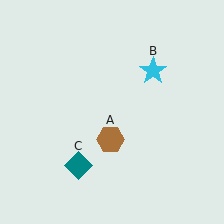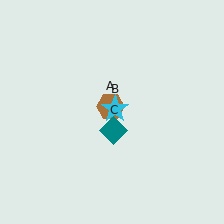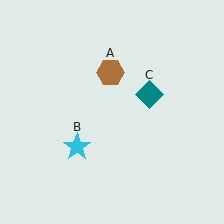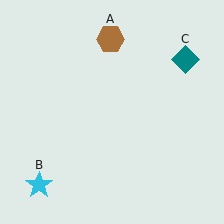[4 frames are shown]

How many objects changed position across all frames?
3 objects changed position: brown hexagon (object A), cyan star (object B), teal diamond (object C).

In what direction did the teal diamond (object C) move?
The teal diamond (object C) moved up and to the right.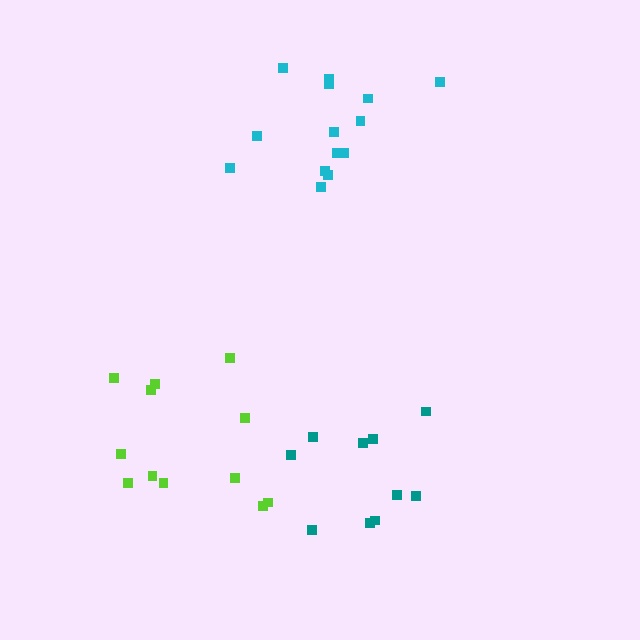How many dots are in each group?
Group 1: 14 dots, Group 2: 12 dots, Group 3: 10 dots (36 total).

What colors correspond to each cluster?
The clusters are colored: cyan, lime, teal.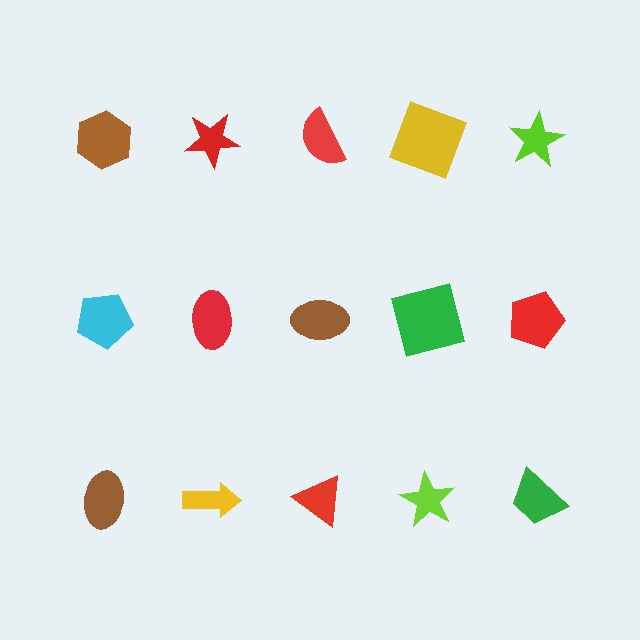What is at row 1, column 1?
A brown hexagon.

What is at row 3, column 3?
A red triangle.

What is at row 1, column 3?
A red semicircle.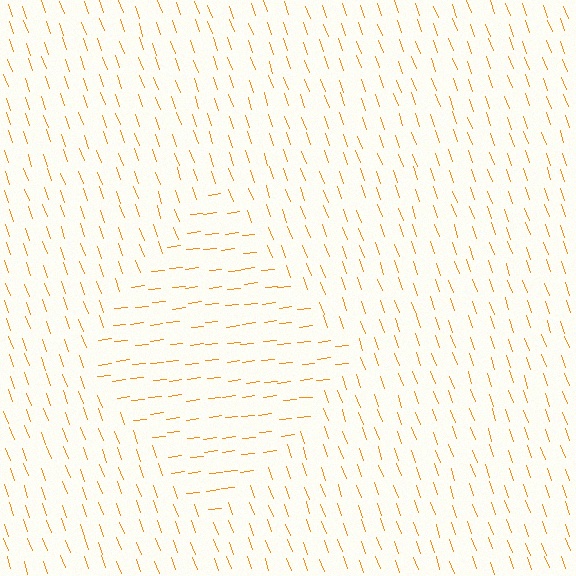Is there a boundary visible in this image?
Yes, there is a texture boundary formed by a change in line orientation.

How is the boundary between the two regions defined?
The boundary is defined purely by a change in line orientation (approximately 77 degrees difference). All lines are the same color and thickness.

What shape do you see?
I see a diamond.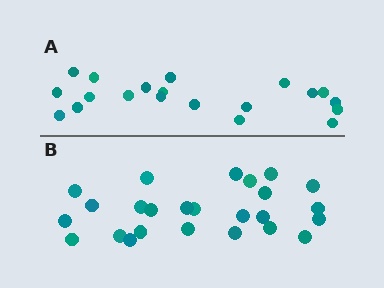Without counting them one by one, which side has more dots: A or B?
Region B (the bottom region) has more dots.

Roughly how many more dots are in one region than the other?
Region B has about 5 more dots than region A.